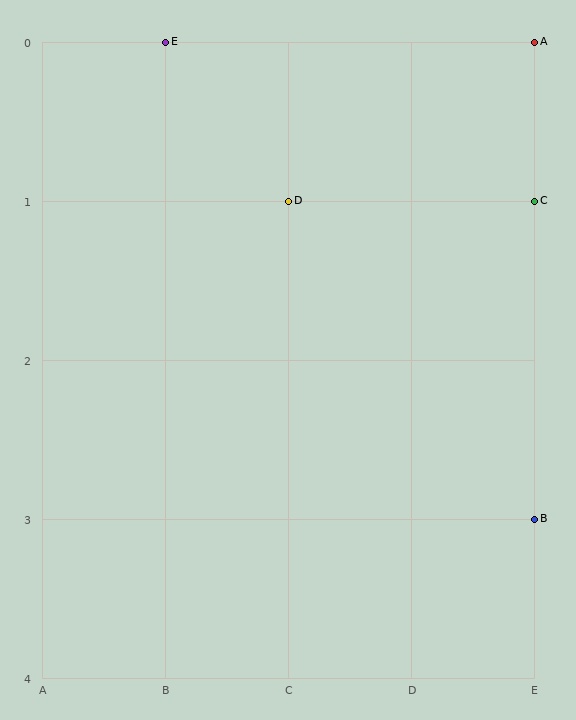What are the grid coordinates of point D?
Point D is at grid coordinates (C, 1).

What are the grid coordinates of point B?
Point B is at grid coordinates (E, 3).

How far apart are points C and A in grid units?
Points C and A are 1 row apart.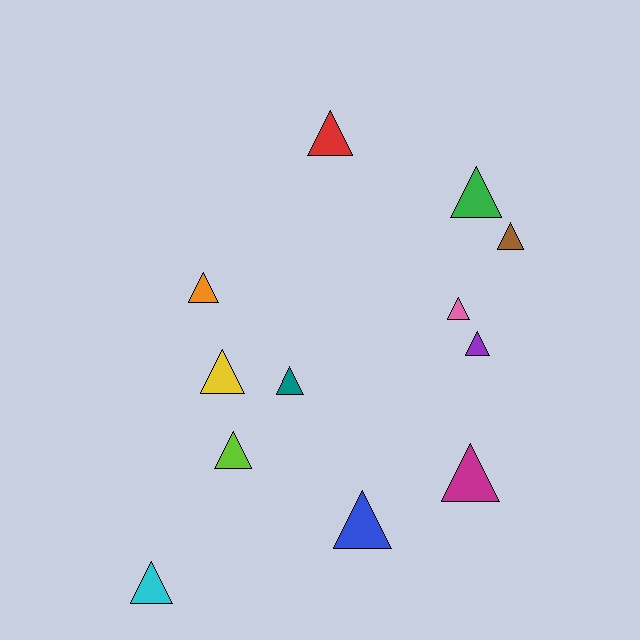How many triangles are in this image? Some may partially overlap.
There are 12 triangles.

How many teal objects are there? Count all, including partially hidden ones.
There is 1 teal object.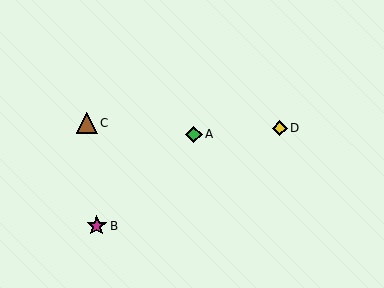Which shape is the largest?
The brown triangle (labeled C) is the largest.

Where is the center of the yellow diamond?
The center of the yellow diamond is at (280, 128).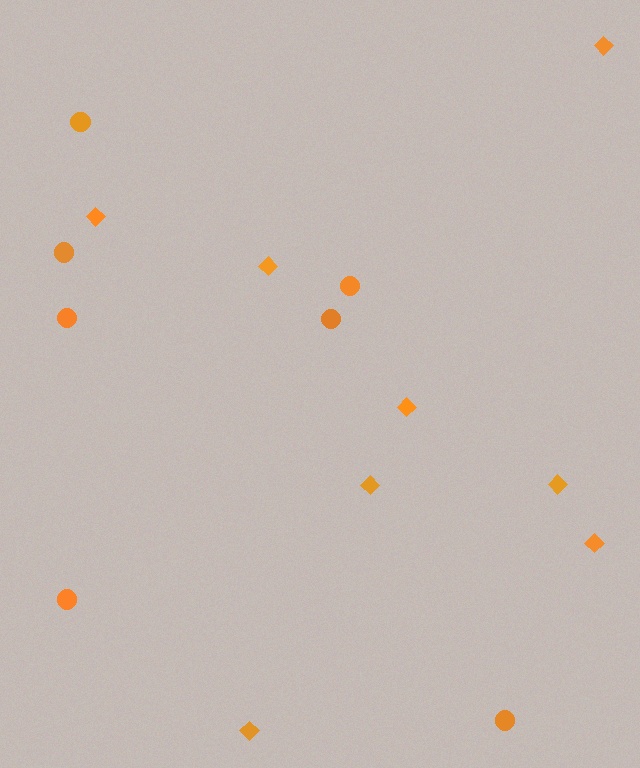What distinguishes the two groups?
There are 2 groups: one group of diamonds (8) and one group of circles (7).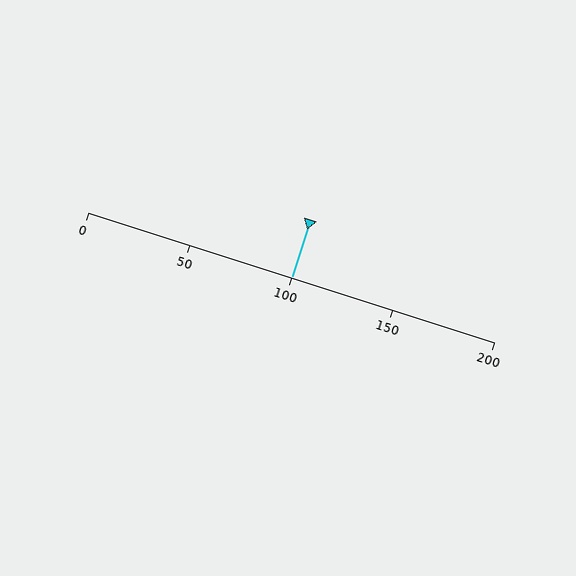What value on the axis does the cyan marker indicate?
The marker indicates approximately 100.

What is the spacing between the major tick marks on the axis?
The major ticks are spaced 50 apart.